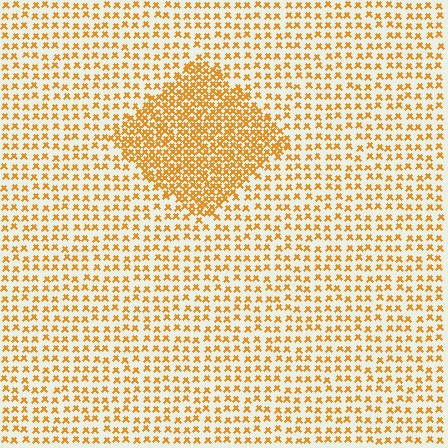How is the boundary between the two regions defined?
The boundary is defined by a change in element density (approximately 2.2x ratio). All elements are the same color, size, and shape.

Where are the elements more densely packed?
The elements are more densely packed inside the diamond boundary.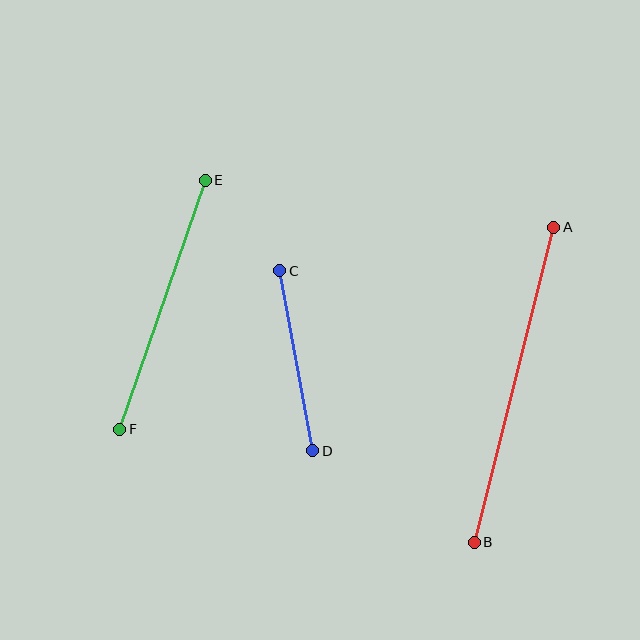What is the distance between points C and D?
The distance is approximately 183 pixels.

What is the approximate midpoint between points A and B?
The midpoint is at approximately (514, 385) pixels.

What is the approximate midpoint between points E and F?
The midpoint is at approximately (163, 305) pixels.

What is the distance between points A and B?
The distance is approximately 325 pixels.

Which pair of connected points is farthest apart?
Points A and B are farthest apart.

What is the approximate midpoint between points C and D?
The midpoint is at approximately (296, 361) pixels.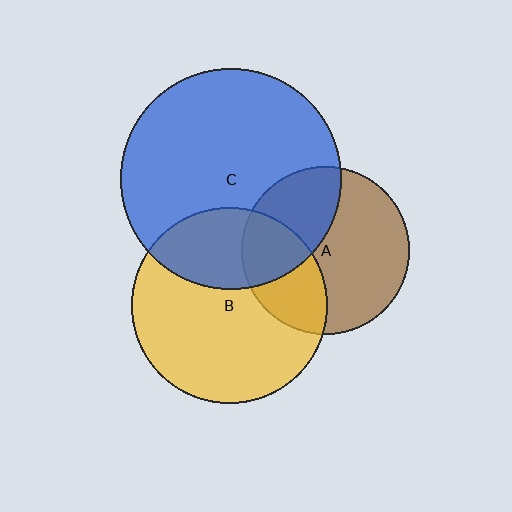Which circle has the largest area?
Circle C (blue).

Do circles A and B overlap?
Yes.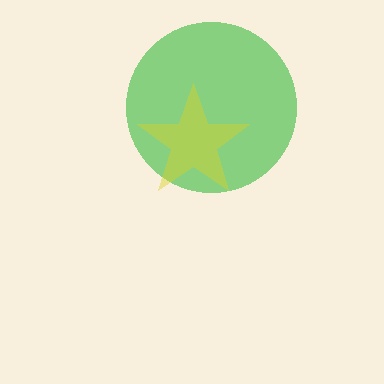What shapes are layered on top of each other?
The layered shapes are: a green circle, a yellow star.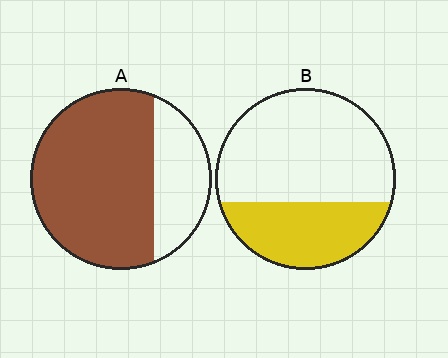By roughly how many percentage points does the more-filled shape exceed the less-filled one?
By roughly 40 percentage points (A over B).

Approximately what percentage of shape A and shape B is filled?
A is approximately 75% and B is approximately 35%.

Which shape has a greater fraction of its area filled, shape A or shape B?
Shape A.